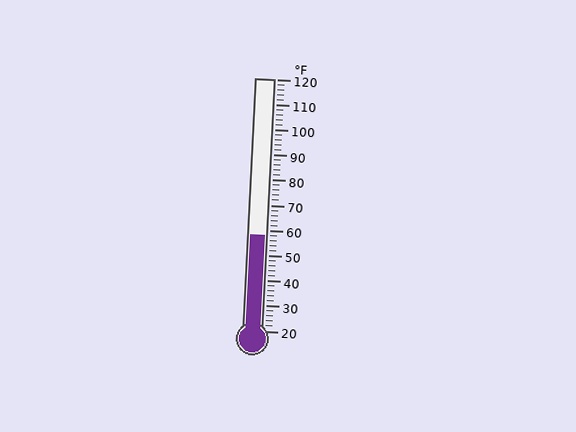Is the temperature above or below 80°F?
The temperature is below 80°F.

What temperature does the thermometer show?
The thermometer shows approximately 58°F.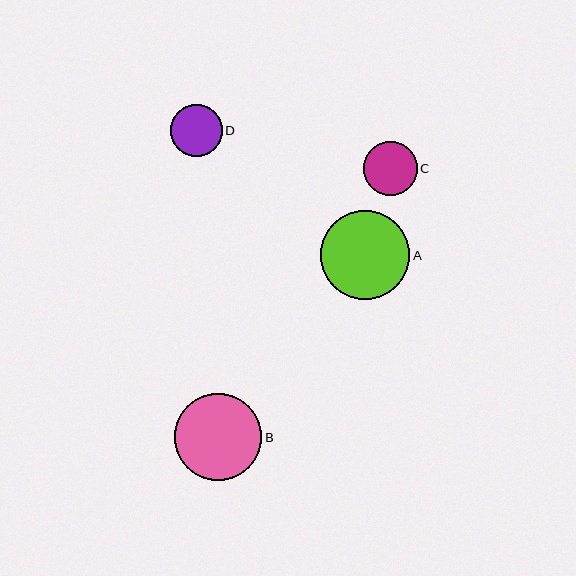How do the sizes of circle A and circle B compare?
Circle A and circle B are approximately the same size.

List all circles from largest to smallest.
From largest to smallest: A, B, C, D.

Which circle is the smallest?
Circle D is the smallest with a size of approximately 52 pixels.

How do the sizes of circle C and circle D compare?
Circle C and circle D are approximately the same size.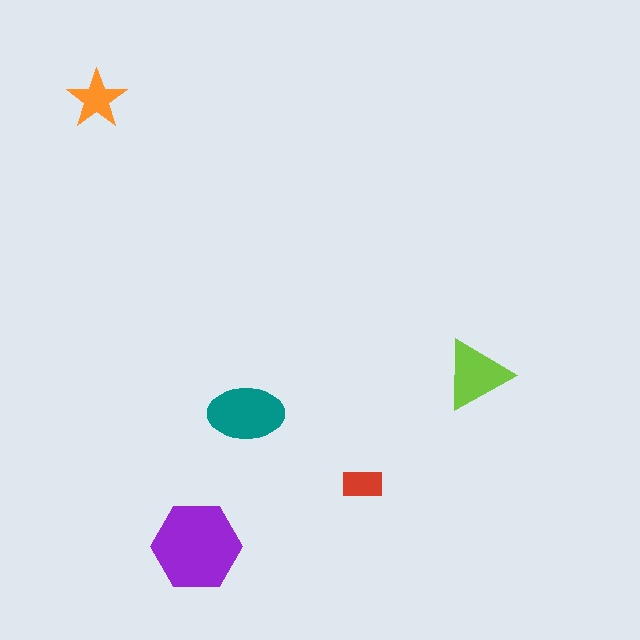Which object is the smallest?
The red rectangle.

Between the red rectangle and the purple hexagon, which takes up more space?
The purple hexagon.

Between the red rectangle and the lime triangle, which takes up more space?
The lime triangle.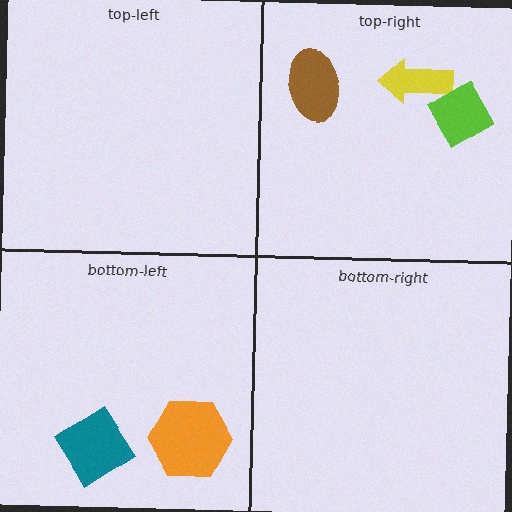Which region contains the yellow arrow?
The top-right region.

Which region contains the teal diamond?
The bottom-left region.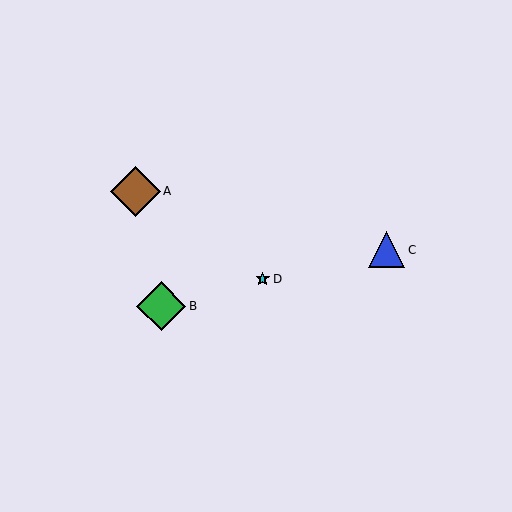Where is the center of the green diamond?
The center of the green diamond is at (161, 306).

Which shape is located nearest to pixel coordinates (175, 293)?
The green diamond (labeled B) at (161, 306) is nearest to that location.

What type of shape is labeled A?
Shape A is a brown diamond.